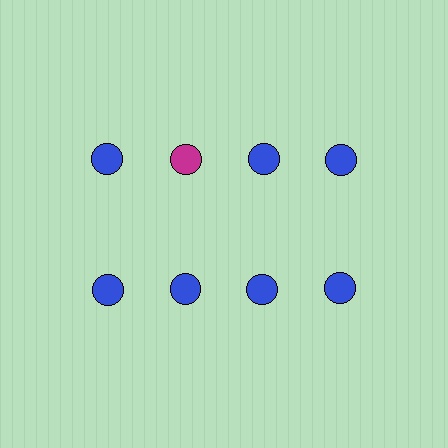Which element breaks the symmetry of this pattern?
The magenta circle in the top row, second from left column breaks the symmetry. All other shapes are blue circles.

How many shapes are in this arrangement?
There are 8 shapes arranged in a grid pattern.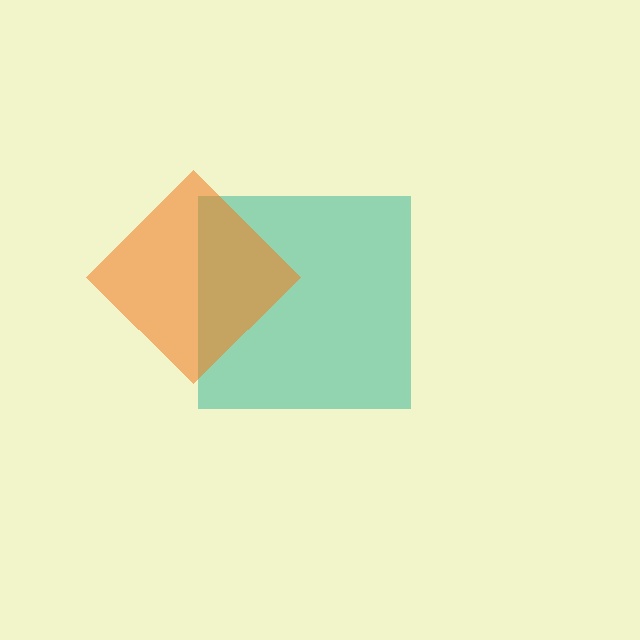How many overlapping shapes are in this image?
There are 2 overlapping shapes in the image.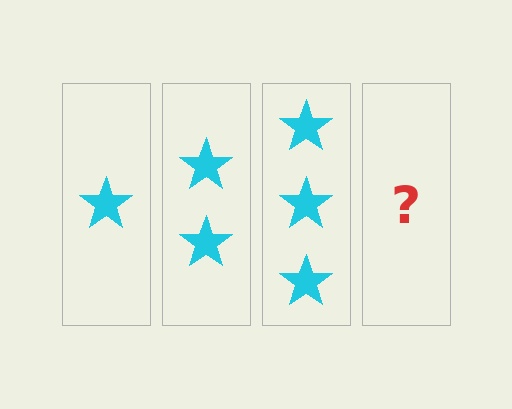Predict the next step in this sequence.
The next step is 4 stars.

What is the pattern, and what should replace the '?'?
The pattern is that each step adds one more star. The '?' should be 4 stars.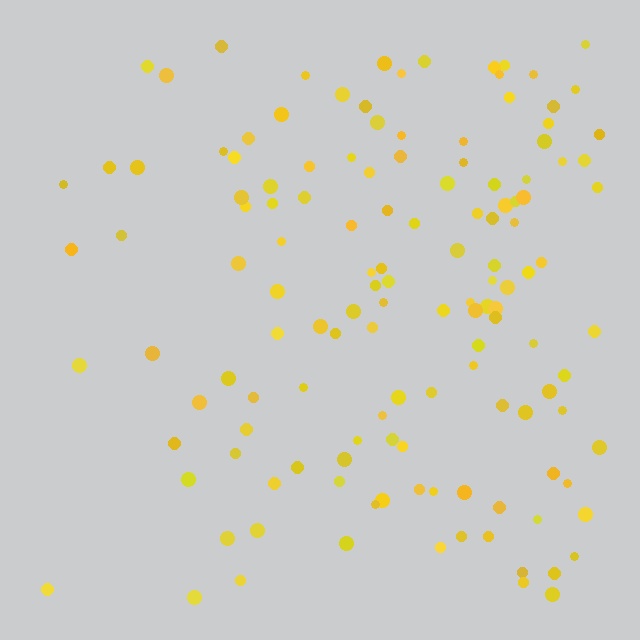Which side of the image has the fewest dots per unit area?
The left.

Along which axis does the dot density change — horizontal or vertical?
Horizontal.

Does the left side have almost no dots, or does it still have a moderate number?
Still a moderate number, just noticeably fewer than the right.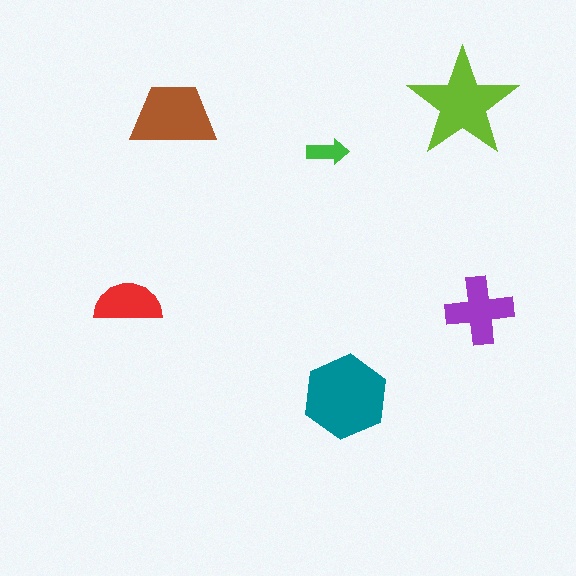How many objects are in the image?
There are 6 objects in the image.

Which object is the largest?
The teal hexagon.